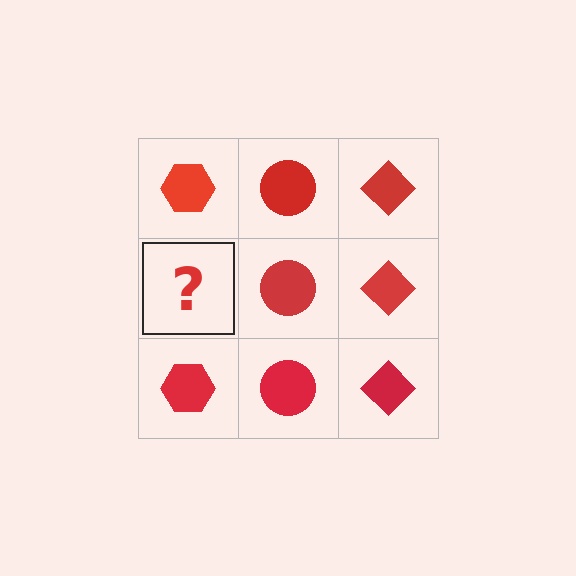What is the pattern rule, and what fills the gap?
The rule is that each column has a consistent shape. The gap should be filled with a red hexagon.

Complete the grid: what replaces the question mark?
The question mark should be replaced with a red hexagon.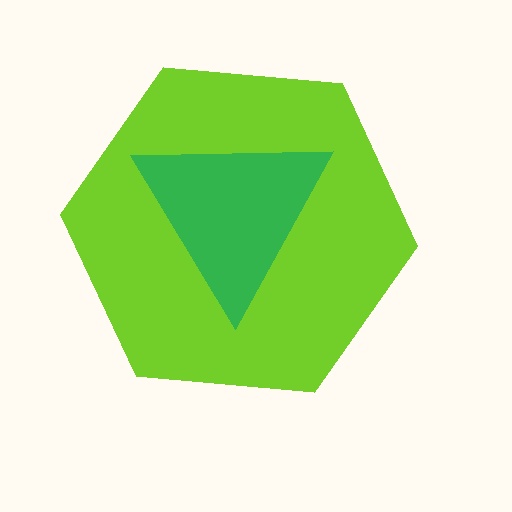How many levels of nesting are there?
2.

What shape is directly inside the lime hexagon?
The green triangle.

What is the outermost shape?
The lime hexagon.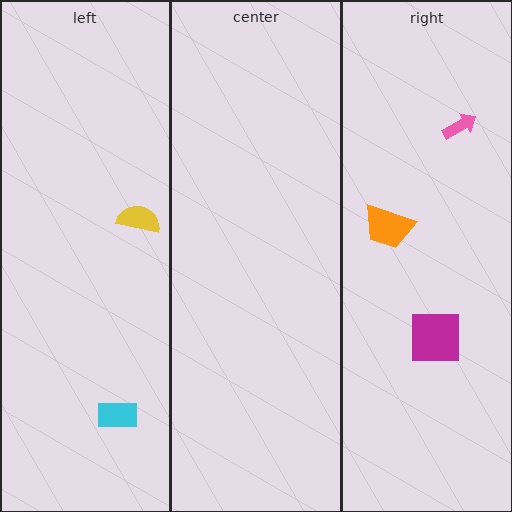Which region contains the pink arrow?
The right region.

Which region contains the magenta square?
The right region.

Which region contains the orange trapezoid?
The right region.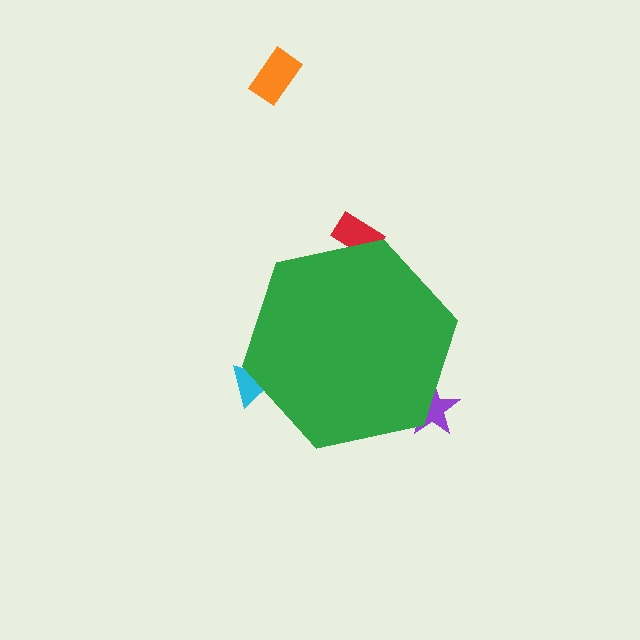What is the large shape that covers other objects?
A green hexagon.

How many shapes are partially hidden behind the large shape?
3 shapes are partially hidden.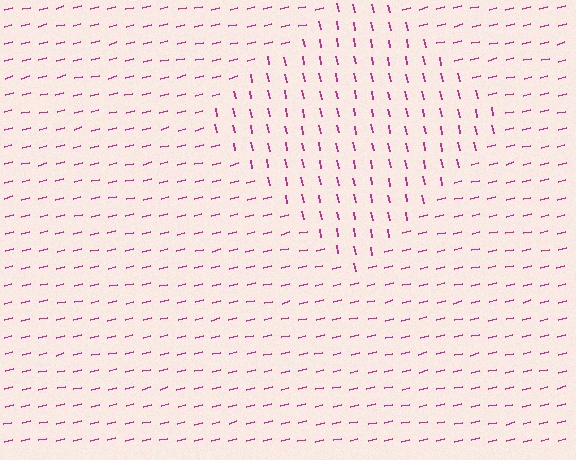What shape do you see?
I see a diamond.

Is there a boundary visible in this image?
Yes, there is a texture boundary formed by a change in line orientation.